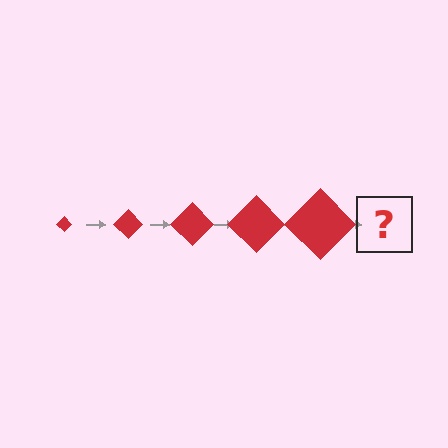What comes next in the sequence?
The next element should be a red diamond, larger than the previous one.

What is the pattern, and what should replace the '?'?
The pattern is that the diamond gets progressively larger each step. The '?' should be a red diamond, larger than the previous one.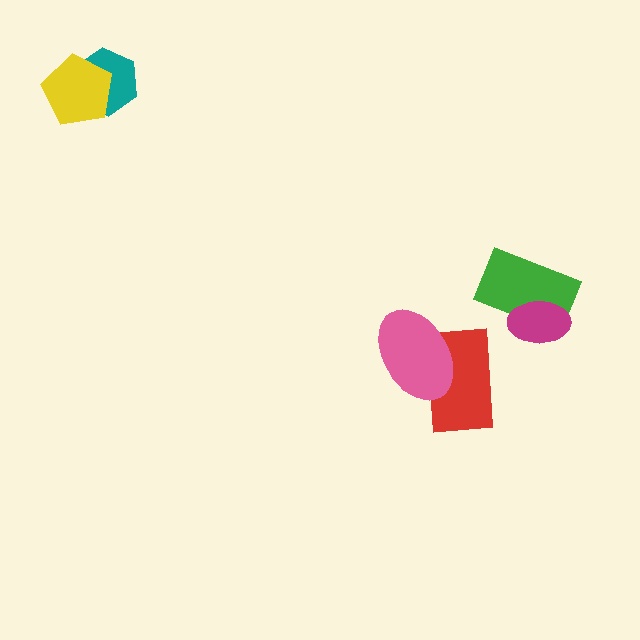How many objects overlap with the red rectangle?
1 object overlaps with the red rectangle.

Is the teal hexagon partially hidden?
Yes, it is partially covered by another shape.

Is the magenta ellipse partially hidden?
No, no other shape covers it.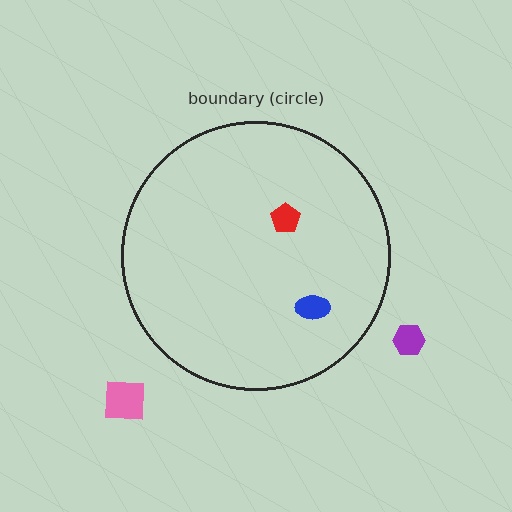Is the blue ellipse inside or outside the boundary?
Inside.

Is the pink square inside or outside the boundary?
Outside.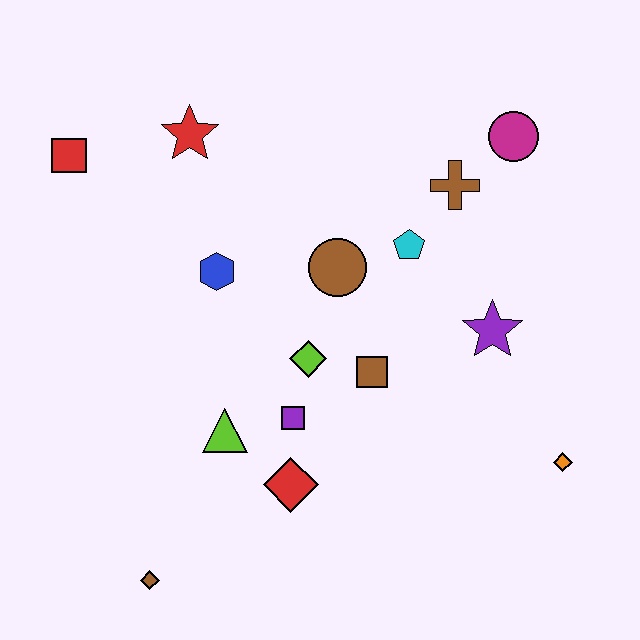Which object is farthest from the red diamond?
The magenta circle is farthest from the red diamond.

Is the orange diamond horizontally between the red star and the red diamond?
No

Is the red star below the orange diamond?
No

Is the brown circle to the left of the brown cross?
Yes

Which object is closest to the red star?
The red square is closest to the red star.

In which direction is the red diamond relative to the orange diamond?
The red diamond is to the left of the orange diamond.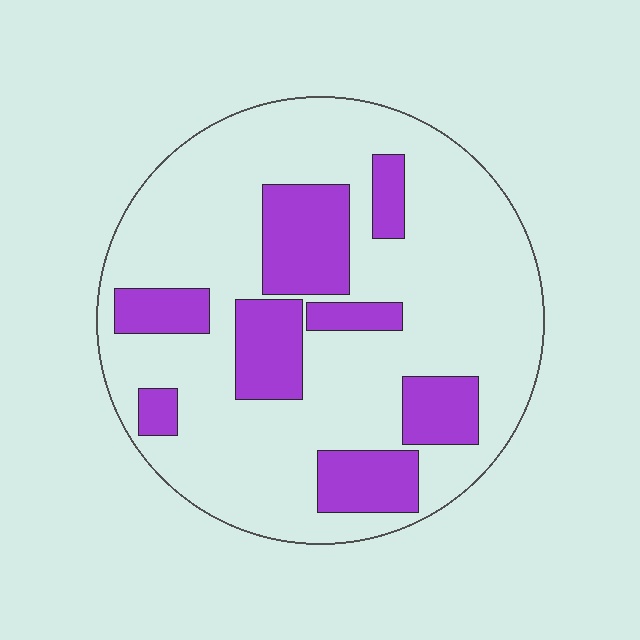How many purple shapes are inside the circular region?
8.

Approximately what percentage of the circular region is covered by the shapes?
Approximately 25%.